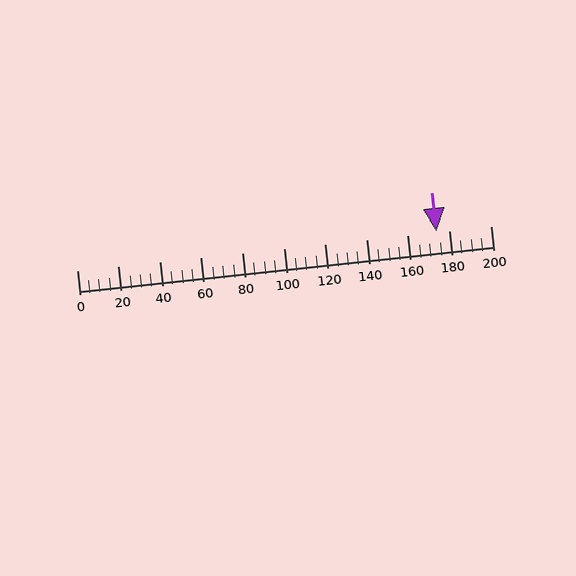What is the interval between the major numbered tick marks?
The major tick marks are spaced 20 units apart.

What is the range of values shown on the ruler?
The ruler shows values from 0 to 200.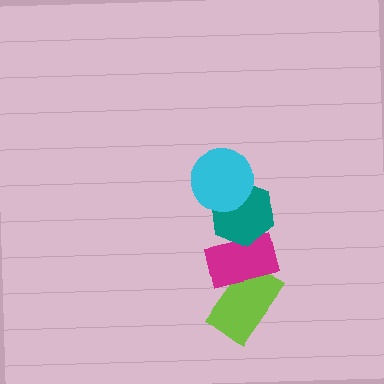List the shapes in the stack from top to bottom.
From top to bottom: the cyan circle, the teal hexagon, the magenta rectangle, the lime rectangle.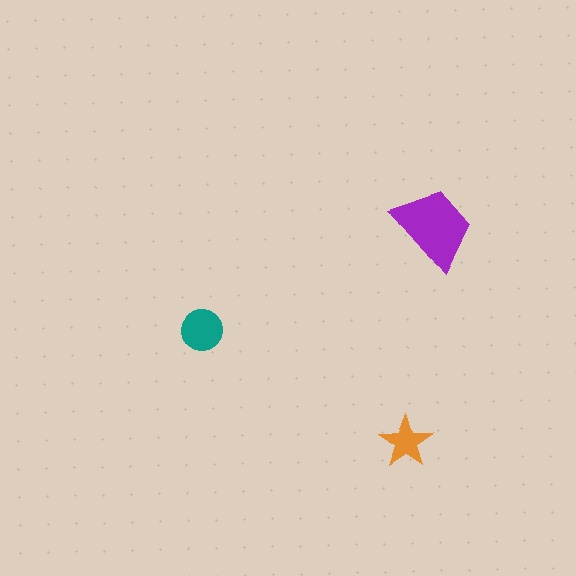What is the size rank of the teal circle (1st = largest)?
2nd.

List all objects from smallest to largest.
The orange star, the teal circle, the purple trapezoid.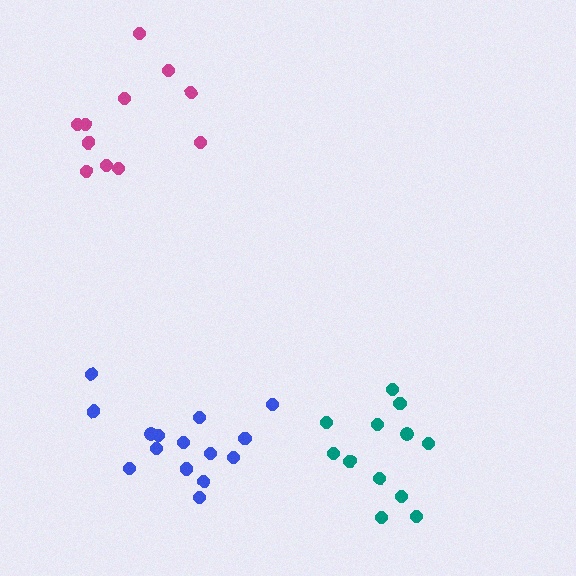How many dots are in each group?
Group 1: 12 dots, Group 2: 15 dots, Group 3: 11 dots (38 total).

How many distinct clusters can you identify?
There are 3 distinct clusters.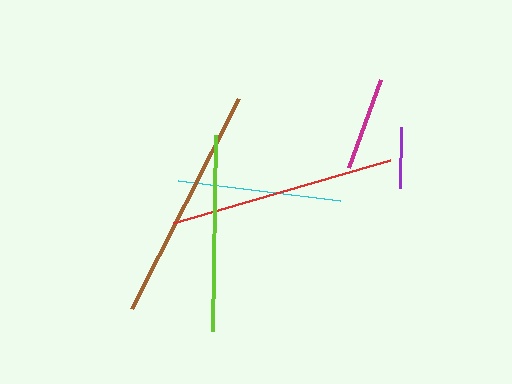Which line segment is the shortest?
The purple line is the shortest at approximately 61 pixels.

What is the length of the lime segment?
The lime segment is approximately 195 pixels long.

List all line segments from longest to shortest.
From longest to shortest: brown, red, lime, cyan, magenta, purple.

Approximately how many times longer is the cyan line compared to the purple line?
The cyan line is approximately 2.7 times the length of the purple line.